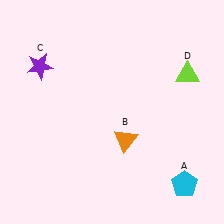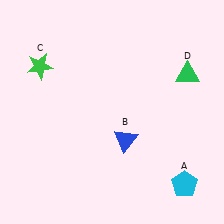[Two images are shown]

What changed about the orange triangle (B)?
In Image 1, B is orange. In Image 2, it changed to blue.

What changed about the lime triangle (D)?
In Image 1, D is lime. In Image 2, it changed to green.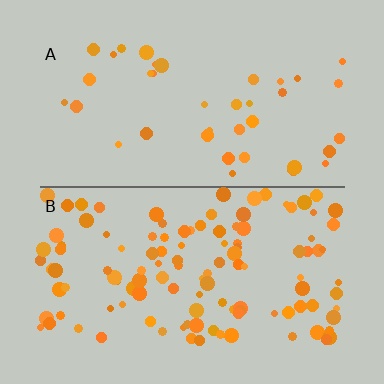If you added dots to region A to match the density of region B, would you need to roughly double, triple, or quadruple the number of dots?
Approximately triple.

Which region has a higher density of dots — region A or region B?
B (the bottom).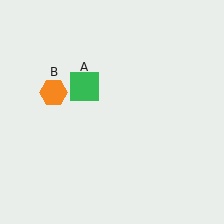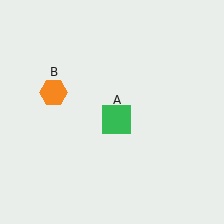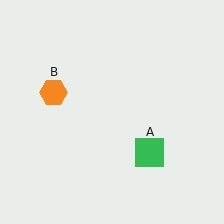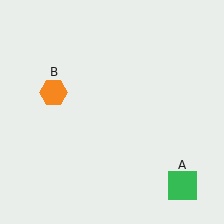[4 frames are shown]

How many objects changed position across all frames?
1 object changed position: green square (object A).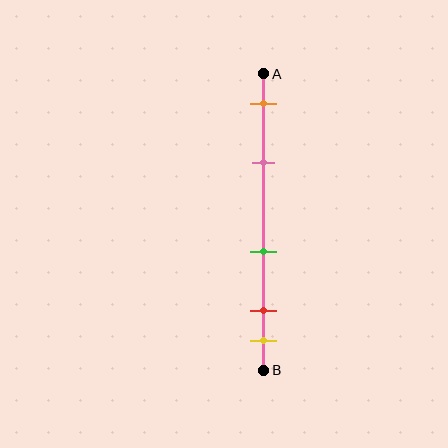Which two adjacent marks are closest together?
The red and yellow marks are the closest adjacent pair.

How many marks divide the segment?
There are 5 marks dividing the segment.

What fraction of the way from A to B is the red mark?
The red mark is approximately 80% (0.8) of the way from A to B.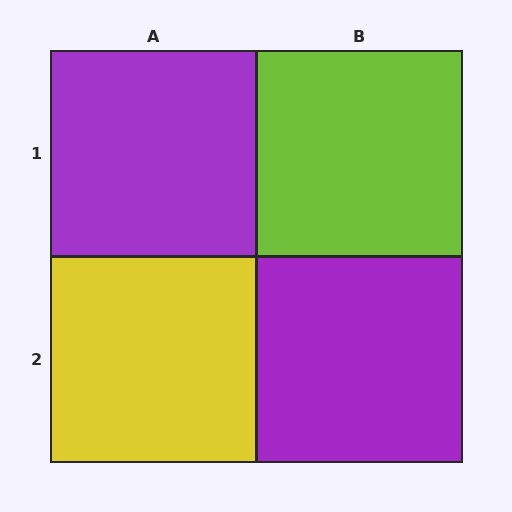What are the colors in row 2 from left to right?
Yellow, purple.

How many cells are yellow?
1 cell is yellow.